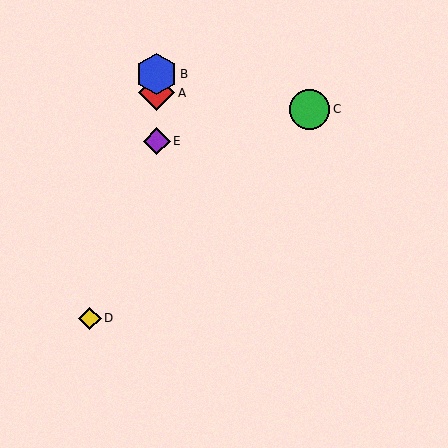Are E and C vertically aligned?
No, E is at x≈157 and C is at x≈310.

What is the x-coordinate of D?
Object D is at x≈90.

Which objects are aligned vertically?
Objects A, B, E are aligned vertically.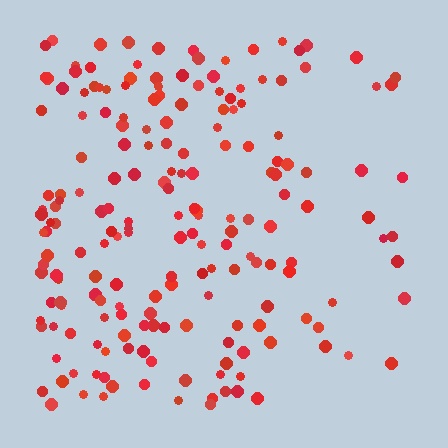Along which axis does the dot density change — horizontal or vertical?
Horizontal.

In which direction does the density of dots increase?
From right to left, with the left side densest.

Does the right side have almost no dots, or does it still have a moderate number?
Still a moderate number, just noticeably fewer than the left.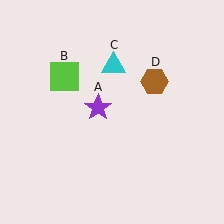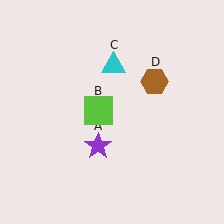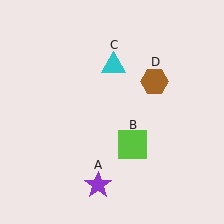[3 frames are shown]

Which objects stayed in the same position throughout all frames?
Cyan triangle (object C) and brown hexagon (object D) remained stationary.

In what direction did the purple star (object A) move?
The purple star (object A) moved down.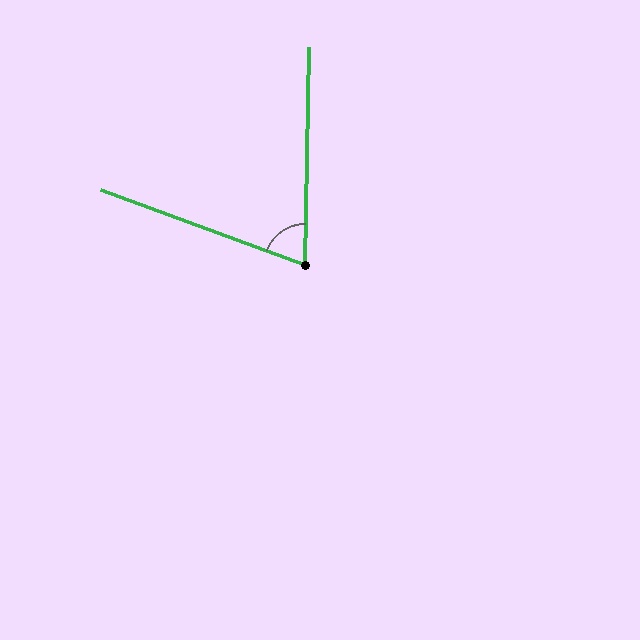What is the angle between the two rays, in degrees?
Approximately 71 degrees.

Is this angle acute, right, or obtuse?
It is acute.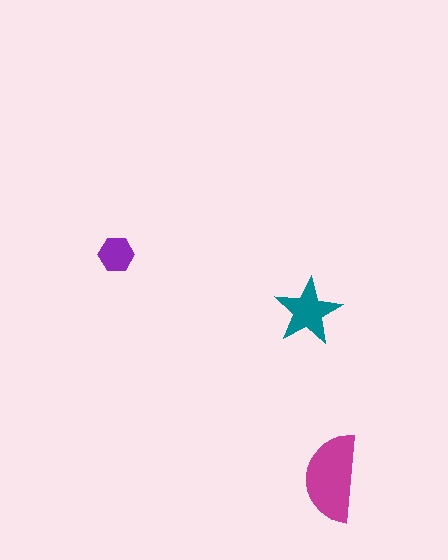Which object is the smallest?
The purple hexagon.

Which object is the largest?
The magenta semicircle.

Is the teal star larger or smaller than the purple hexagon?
Larger.